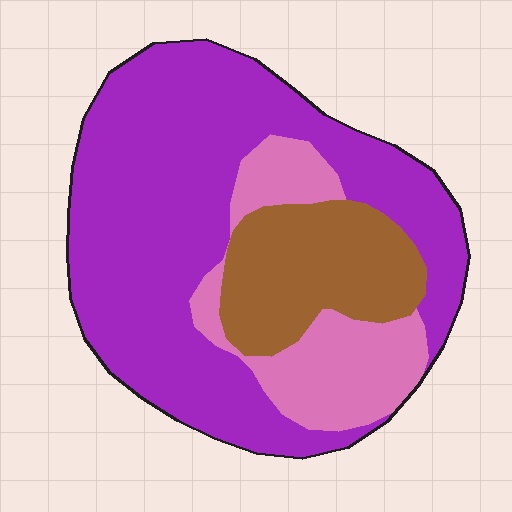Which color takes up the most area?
Purple, at roughly 60%.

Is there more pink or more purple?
Purple.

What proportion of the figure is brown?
Brown covers 19% of the figure.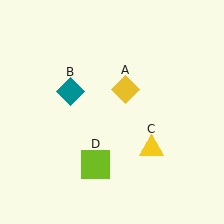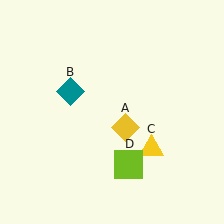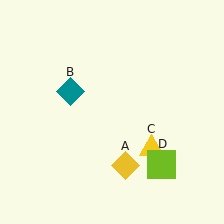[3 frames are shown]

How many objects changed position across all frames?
2 objects changed position: yellow diamond (object A), lime square (object D).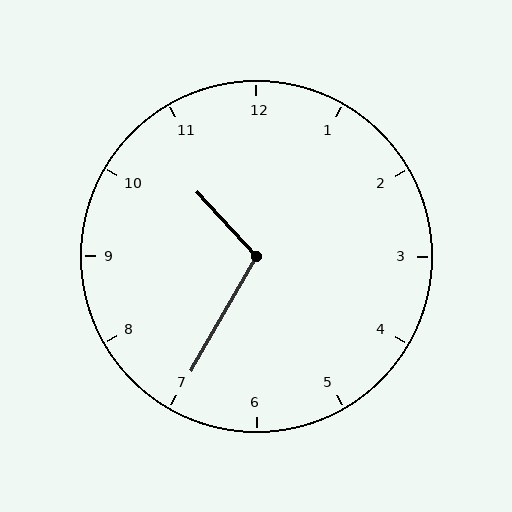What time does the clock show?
10:35.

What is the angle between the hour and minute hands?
Approximately 108 degrees.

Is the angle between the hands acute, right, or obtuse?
It is obtuse.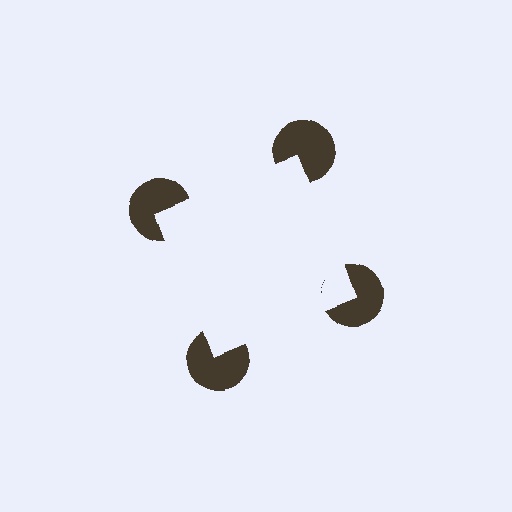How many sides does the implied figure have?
4 sides.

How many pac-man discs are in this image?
There are 4 — one at each vertex of the illusory square.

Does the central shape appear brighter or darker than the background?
It typically appears slightly brighter than the background, even though no actual brightness change is drawn.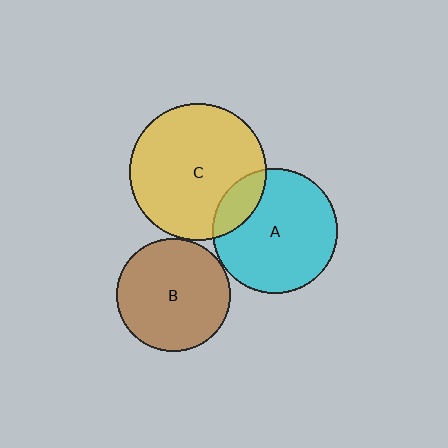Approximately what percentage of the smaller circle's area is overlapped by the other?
Approximately 15%.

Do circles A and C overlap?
Yes.